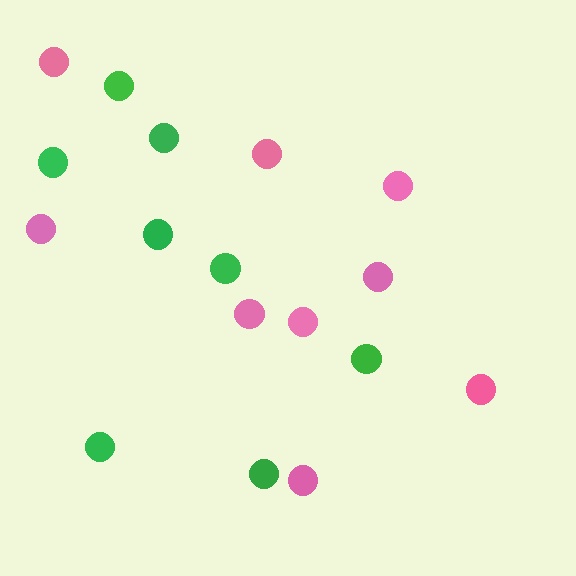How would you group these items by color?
There are 2 groups: one group of pink circles (9) and one group of green circles (8).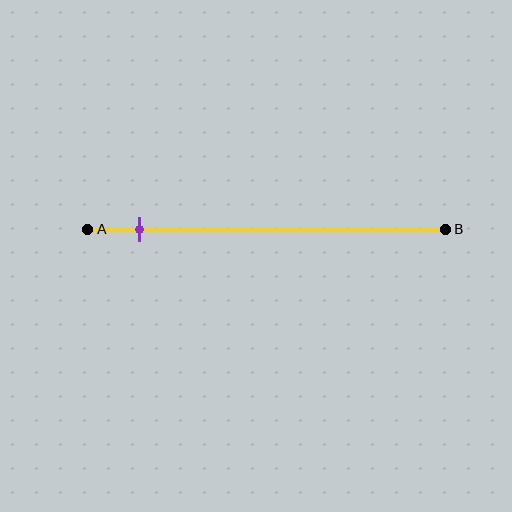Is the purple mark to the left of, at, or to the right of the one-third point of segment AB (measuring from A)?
The purple mark is to the left of the one-third point of segment AB.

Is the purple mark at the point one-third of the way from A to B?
No, the mark is at about 15% from A, not at the 33% one-third point.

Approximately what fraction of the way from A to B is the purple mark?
The purple mark is approximately 15% of the way from A to B.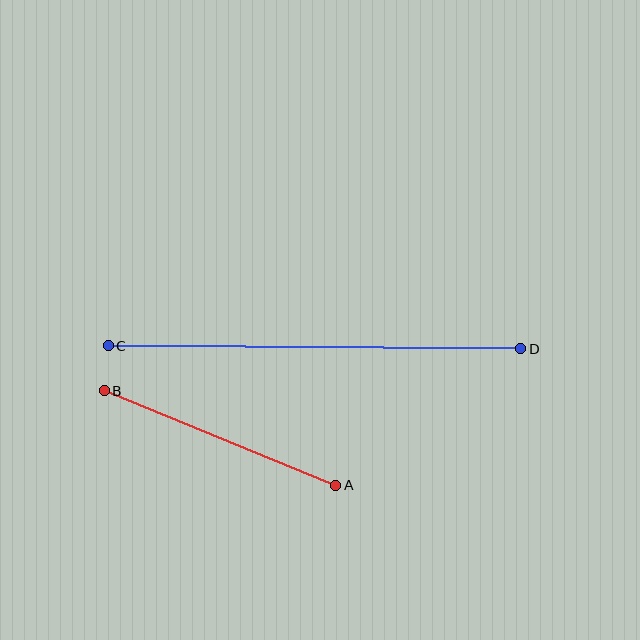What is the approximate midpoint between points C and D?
The midpoint is at approximately (315, 347) pixels.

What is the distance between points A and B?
The distance is approximately 250 pixels.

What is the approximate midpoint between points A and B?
The midpoint is at approximately (220, 438) pixels.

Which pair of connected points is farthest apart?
Points C and D are farthest apart.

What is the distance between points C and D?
The distance is approximately 413 pixels.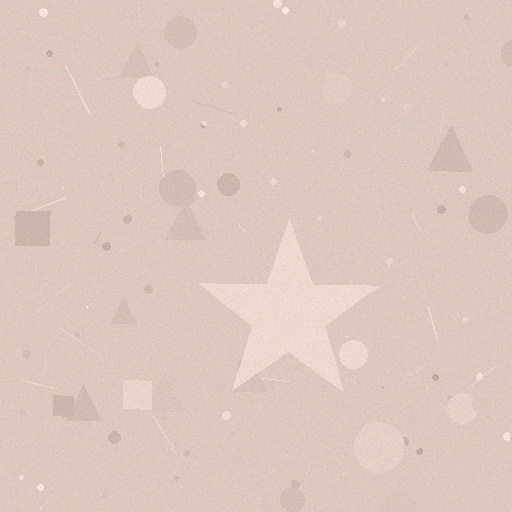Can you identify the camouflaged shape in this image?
The camouflaged shape is a star.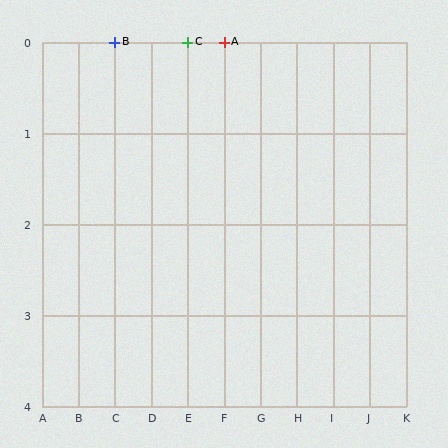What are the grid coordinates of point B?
Point B is at grid coordinates (C, 0).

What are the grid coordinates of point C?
Point C is at grid coordinates (E, 0).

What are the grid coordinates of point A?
Point A is at grid coordinates (F, 0).